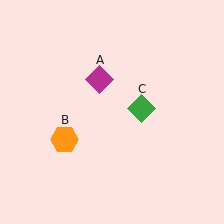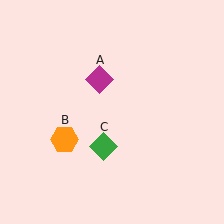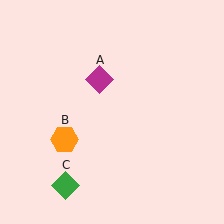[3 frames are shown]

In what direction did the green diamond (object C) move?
The green diamond (object C) moved down and to the left.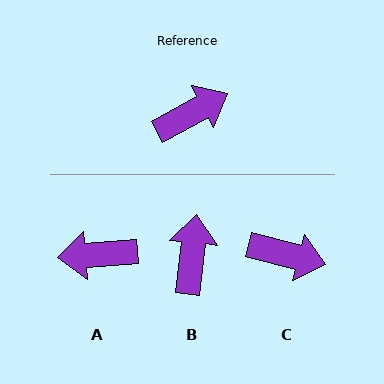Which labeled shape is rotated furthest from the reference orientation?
A, about 156 degrees away.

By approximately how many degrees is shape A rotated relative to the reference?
Approximately 156 degrees counter-clockwise.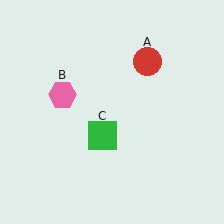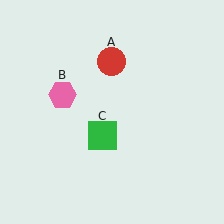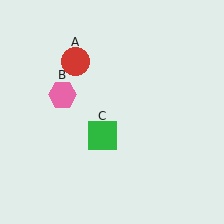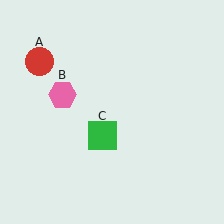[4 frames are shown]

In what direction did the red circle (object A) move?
The red circle (object A) moved left.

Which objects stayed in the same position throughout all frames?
Pink hexagon (object B) and green square (object C) remained stationary.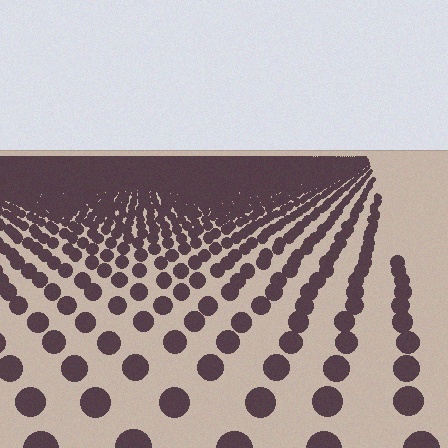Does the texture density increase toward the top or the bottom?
Density increases toward the top.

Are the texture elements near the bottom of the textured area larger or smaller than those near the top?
Larger. Near the bottom, elements are closer to the viewer and appear at a bigger on-screen size.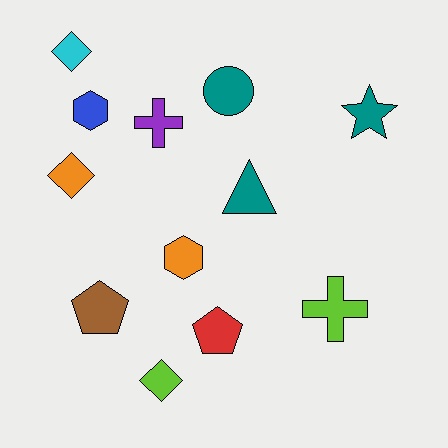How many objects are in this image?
There are 12 objects.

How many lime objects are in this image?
There are 2 lime objects.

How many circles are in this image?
There is 1 circle.